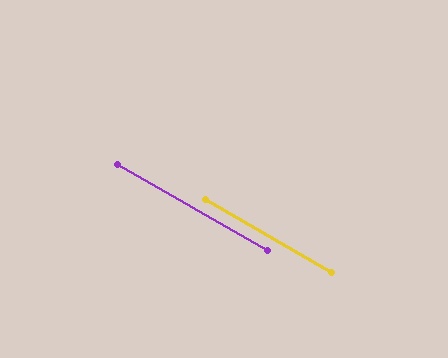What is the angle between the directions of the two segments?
Approximately 1 degree.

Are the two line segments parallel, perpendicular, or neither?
Parallel — their directions differ by only 0.6°.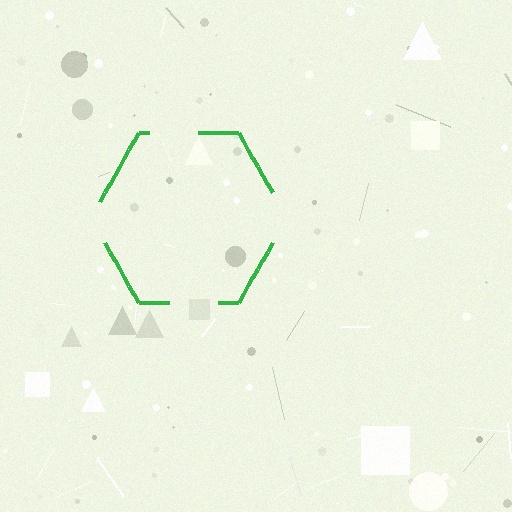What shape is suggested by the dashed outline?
The dashed outline suggests a hexagon.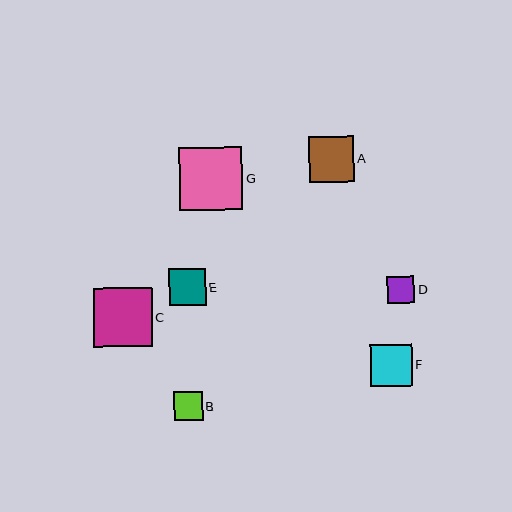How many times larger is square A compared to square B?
Square A is approximately 1.6 times the size of square B.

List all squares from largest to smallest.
From largest to smallest: G, C, A, F, E, B, D.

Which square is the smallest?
Square D is the smallest with a size of approximately 27 pixels.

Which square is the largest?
Square G is the largest with a size of approximately 63 pixels.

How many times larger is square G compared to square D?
Square G is approximately 2.3 times the size of square D.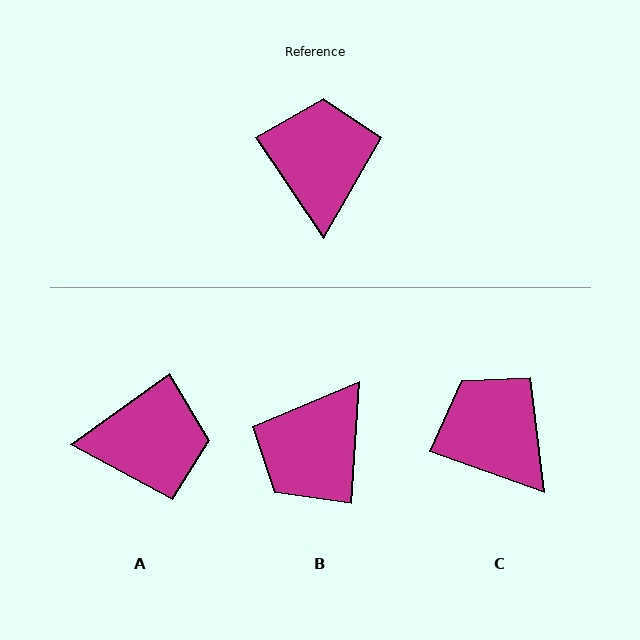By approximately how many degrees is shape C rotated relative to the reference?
Approximately 36 degrees counter-clockwise.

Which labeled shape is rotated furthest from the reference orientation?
B, about 142 degrees away.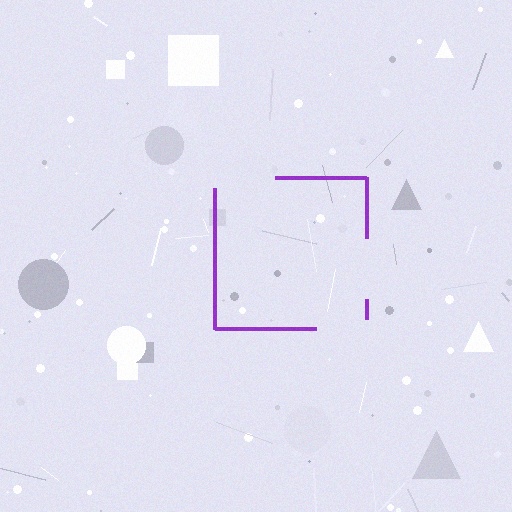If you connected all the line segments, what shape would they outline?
They would outline a square.